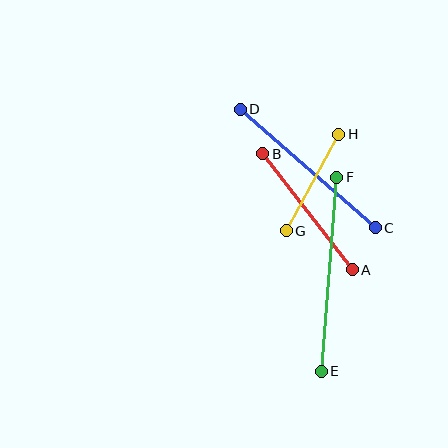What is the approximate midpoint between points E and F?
The midpoint is at approximately (329, 274) pixels.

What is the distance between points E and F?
The distance is approximately 195 pixels.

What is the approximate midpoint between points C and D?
The midpoint is at approximately (308, 168) pixels.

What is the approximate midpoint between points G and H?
The midpoint is at approximately (313, 182) pixels.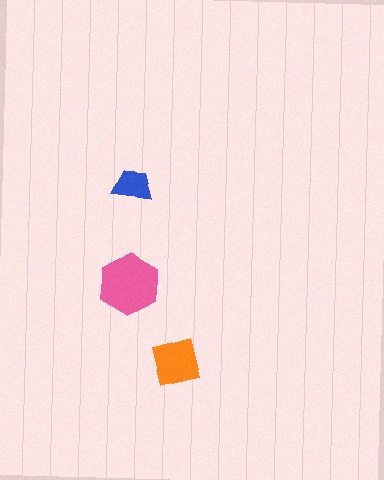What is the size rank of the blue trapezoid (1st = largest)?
3rd.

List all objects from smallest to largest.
The blue trapezoid, the orange square, the pink hexagon.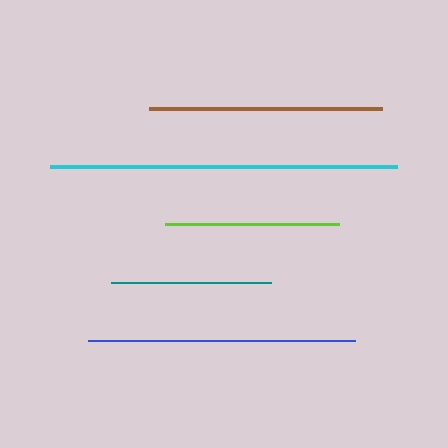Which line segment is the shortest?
The teal line is the shortest at approximately 159 pixels.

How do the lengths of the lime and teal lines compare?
The lime and teal lines are approximately the same length.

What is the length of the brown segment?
The brown segment is approximately 232 pixels long.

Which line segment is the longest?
The cyan line is the longest at approximately 347 pixels.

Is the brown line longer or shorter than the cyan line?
The cyan line is longer than the brown line.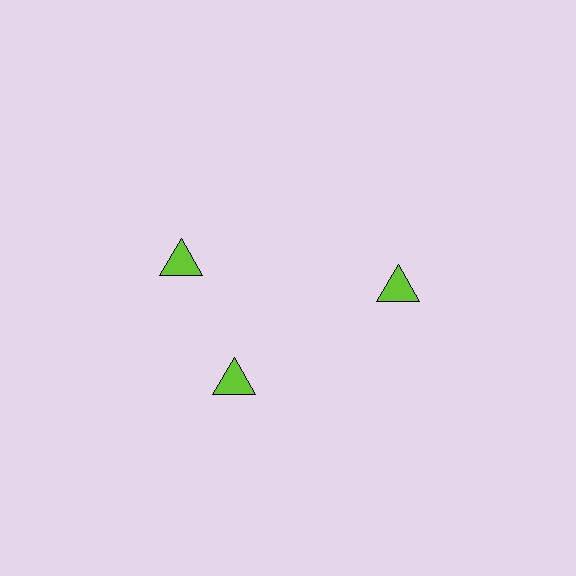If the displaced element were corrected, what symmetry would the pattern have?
It would have 3-fold rotational symmetry — the pattern would map onto itself every 120 degrees.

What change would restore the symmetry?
The symmetry would be restored by rotating it back into even spacing with its neighbors so that all 3 triangles sit at equal angles and equal distance from the center.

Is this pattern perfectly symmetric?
No. The 3 lime triangles are arranged in a ring, but one element near the 11 o'clock position is rotated out of alignment along the ring, breaking the 3-fold rotational symmetry.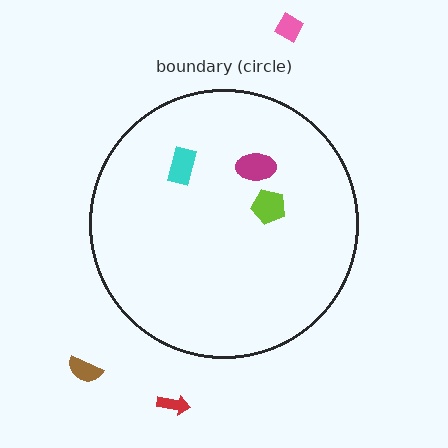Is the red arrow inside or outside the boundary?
Outside.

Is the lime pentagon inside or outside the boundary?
Inside.